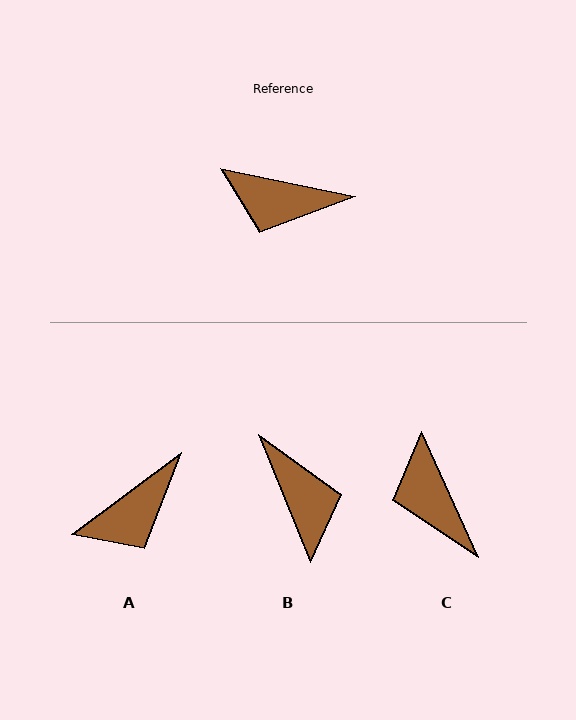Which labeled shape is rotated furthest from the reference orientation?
B, about 124 degrees away.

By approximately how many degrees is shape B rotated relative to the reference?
Approximately 124 degrees counter-clockwise.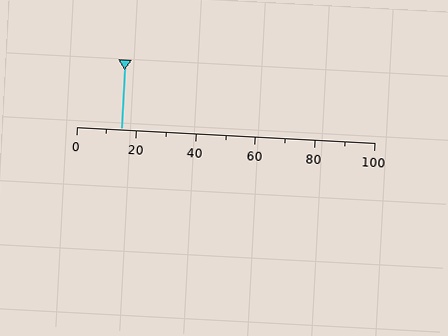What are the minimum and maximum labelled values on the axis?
The axis runs from 0 to 100.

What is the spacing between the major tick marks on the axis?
The major ticks are spaced 20 apart.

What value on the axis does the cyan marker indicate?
The marker indicates approximately 15.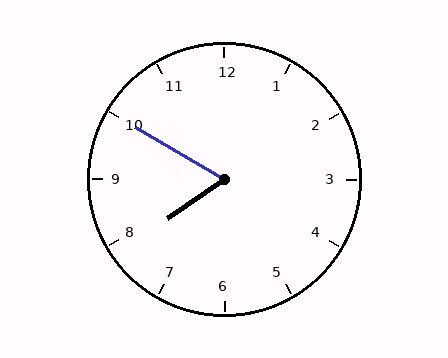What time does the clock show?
7:50.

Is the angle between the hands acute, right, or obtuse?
It is acute.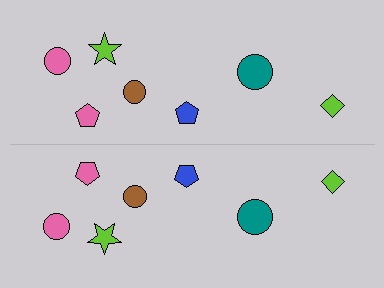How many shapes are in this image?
There are 14 shapes in this image.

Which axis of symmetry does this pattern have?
The pattern has a horizontal axis of symmetry running through the center of the image.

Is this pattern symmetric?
Yes, this pattern has bilateral (reflection) symmetry.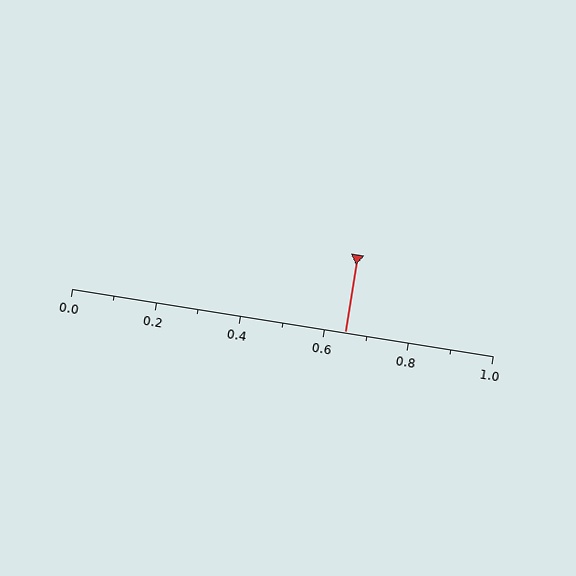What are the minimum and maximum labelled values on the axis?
The axis runs from 0.0 to 1.0.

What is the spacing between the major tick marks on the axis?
The major ticks are spaced 0.2 apart.